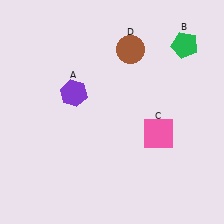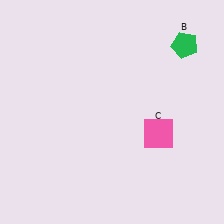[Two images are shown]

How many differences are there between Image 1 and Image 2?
There are 2 differences between the two images.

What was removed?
The purple hexagon (A), the brown circle (D) were removed in Image 2.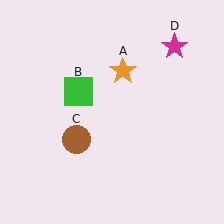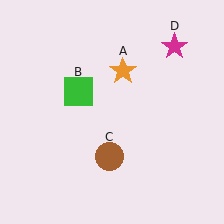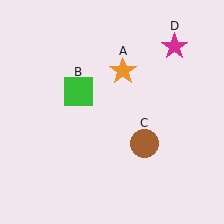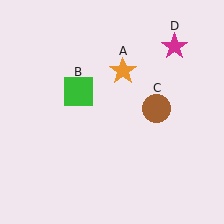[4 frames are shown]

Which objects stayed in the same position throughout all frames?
Orange star (object A) and green square (object B) and magenta star (object D) remained stationary.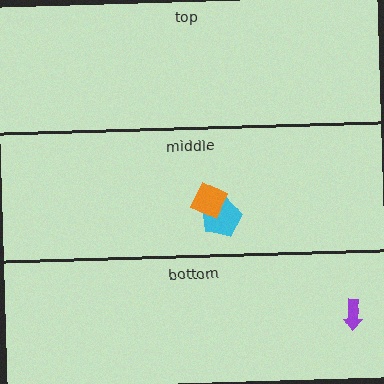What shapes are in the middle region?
The cyan pentagon, the orange diamond.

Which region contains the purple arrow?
The bottom region.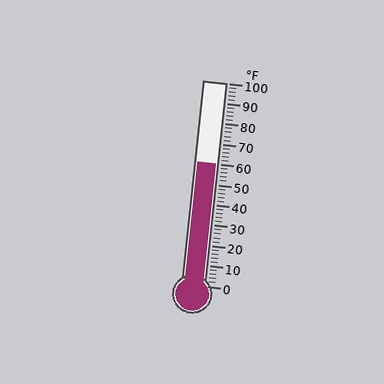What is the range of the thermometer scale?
The thermometer scale ranges from 0°F to 100°F.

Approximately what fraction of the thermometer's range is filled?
The thermometer is filled to approximately 60% of its range.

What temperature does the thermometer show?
The thermometer shows approximately 60°F.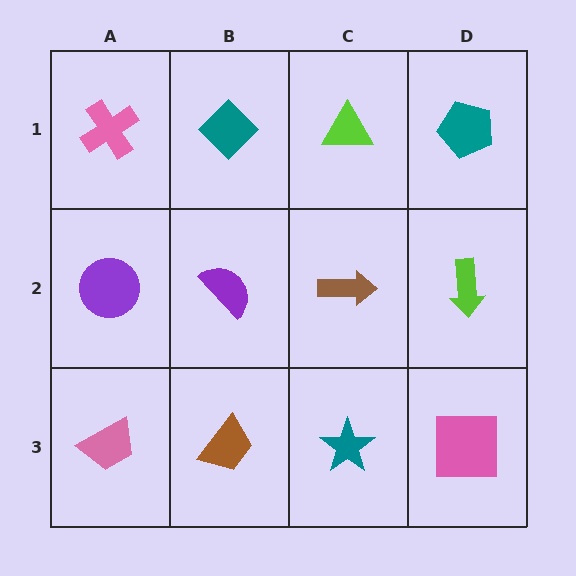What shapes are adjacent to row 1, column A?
A purple circle (row 2, column A), a teal diamond (row 1, column B).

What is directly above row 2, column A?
A pink cross.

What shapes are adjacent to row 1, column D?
A lime arrow (row 2, column D), a lime triangle (row 1, column C).